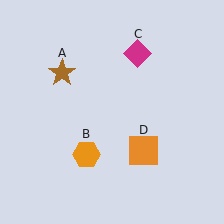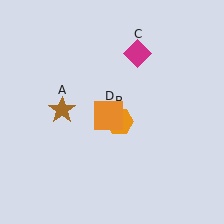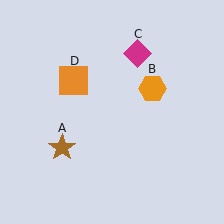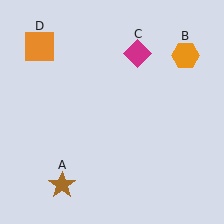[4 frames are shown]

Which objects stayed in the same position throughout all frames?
Magenta diamond (object C) remained stationary.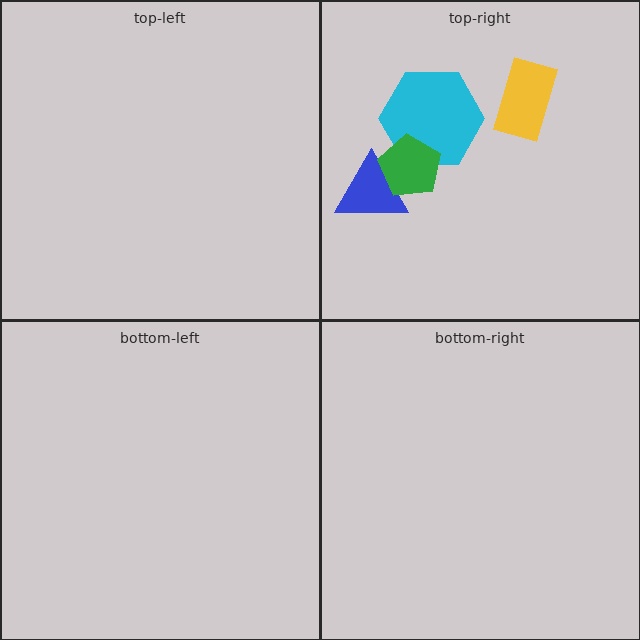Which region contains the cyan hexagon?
The top-right region.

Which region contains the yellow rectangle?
The top-right region.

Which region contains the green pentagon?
The top-right region.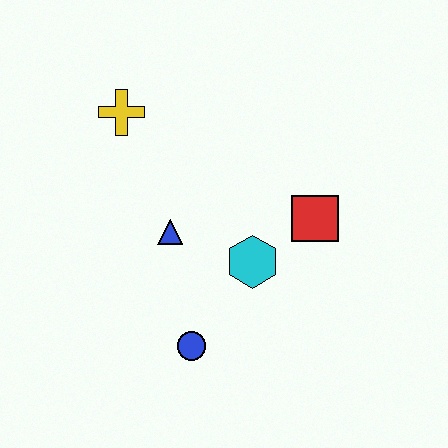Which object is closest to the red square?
The cyan hexagon is closest to the red square.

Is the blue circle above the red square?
No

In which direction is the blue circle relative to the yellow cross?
The blue circle is below the yellow cross.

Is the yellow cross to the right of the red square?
No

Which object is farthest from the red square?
The yellow cross is farthest from the red square.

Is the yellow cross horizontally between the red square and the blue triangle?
No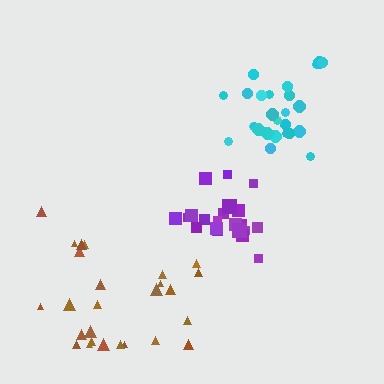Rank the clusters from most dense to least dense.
purple, cyan, brown.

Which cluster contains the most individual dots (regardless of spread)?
Cyan (26).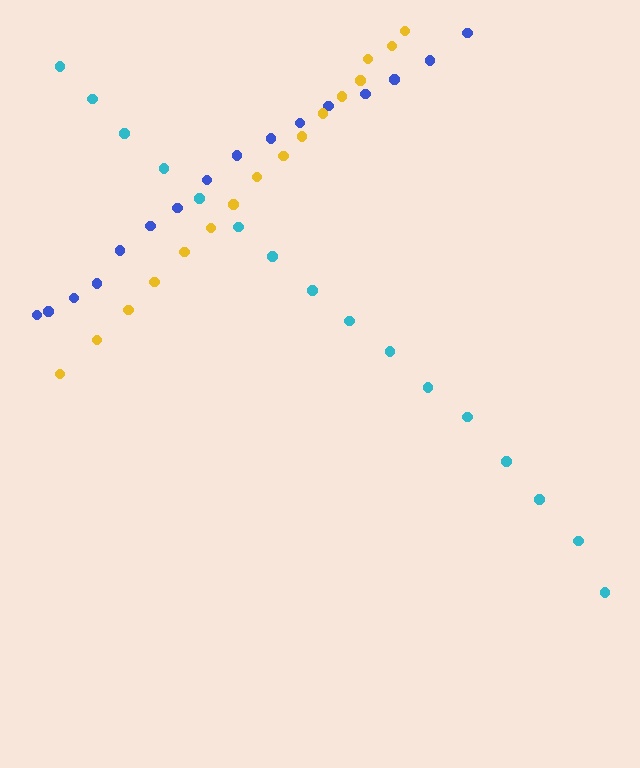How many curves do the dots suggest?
There are 3 distinct paths.